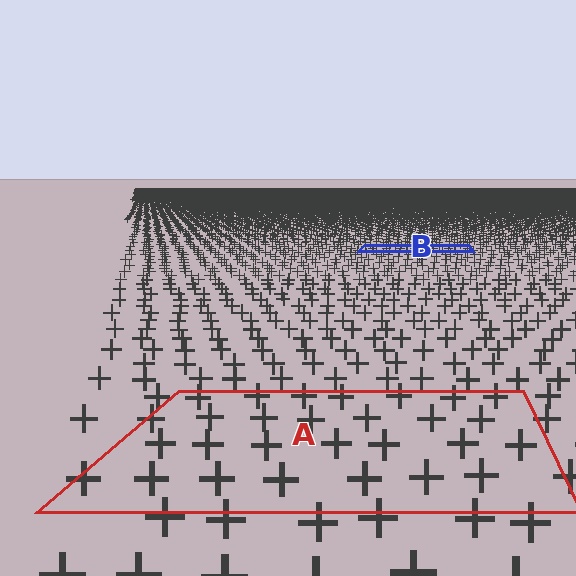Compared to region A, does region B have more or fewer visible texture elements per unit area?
Region B has more texture elements per unit area — they are packed more densely because it is farther away.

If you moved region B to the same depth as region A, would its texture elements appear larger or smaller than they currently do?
They would appear larger. At a closer depth, the same texture elements are projected at a bigger on-screen size.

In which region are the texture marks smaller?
The texture marks are smaller in region B, because it is farther away.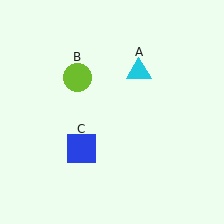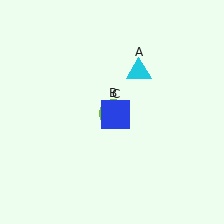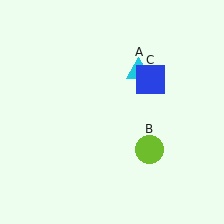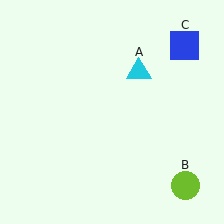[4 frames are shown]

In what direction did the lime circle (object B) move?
The lime circle (object B) moved down and to the right.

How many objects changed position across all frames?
2 objects changed position: lime circle (object B), blue square (object C).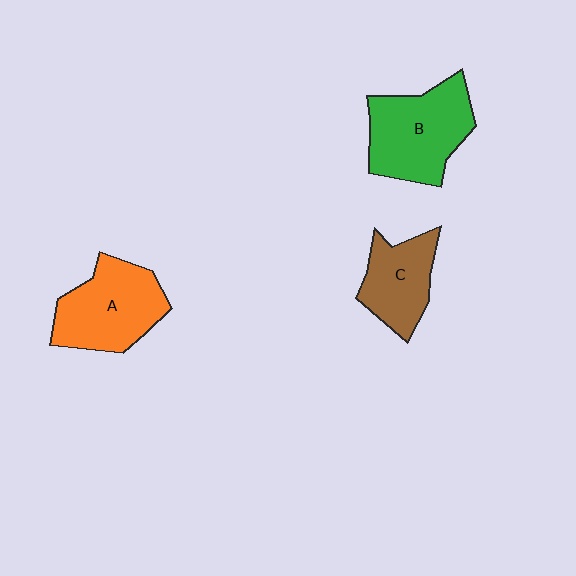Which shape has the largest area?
Shape B (green).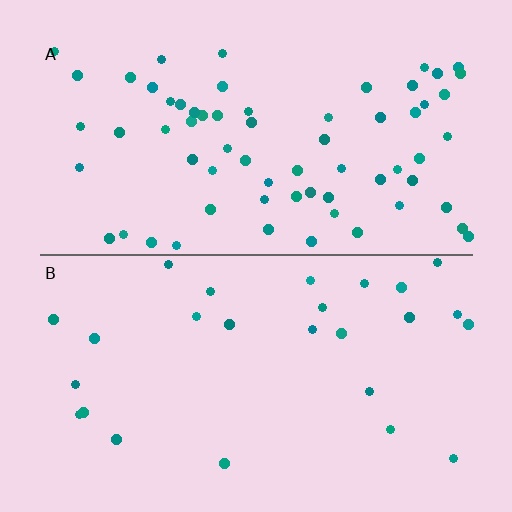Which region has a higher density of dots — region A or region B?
A (the top).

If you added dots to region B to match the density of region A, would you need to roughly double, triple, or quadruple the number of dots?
Approximately triple.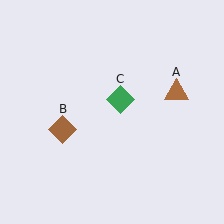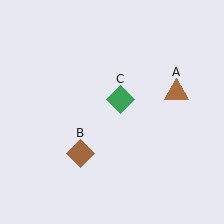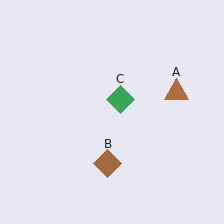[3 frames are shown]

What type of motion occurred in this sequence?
The brown diamond (object B) rotated counterclockwise around the center of the scene.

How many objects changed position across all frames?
1 object changed position: brown diamond (object B).